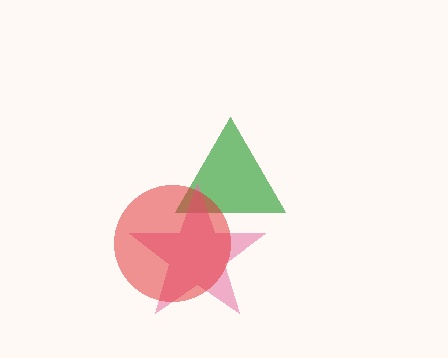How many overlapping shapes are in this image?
There are 3 overlapping shapes in the image.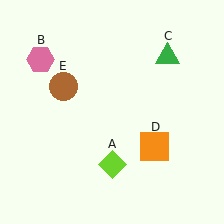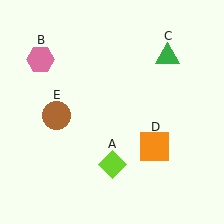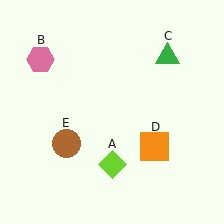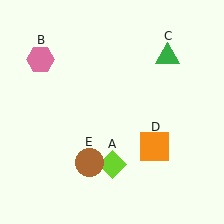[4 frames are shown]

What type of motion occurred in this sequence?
The brown circle (object E) rotated counterclockwise around the center of the scene.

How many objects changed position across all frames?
1 object changed position: brown circle (object E).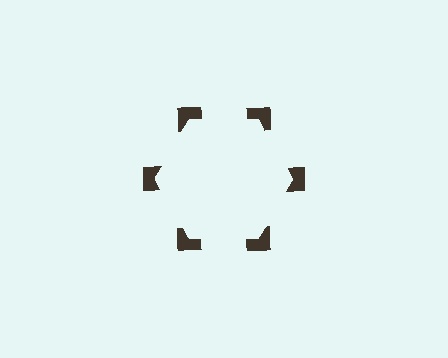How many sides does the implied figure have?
6 sides.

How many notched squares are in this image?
There are 6 — one at each vertex of the illusory hexagon.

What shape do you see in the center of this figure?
An illusory hexagon — its edges are inferred from the aligned wedge cuts in the notched squares, not physically drawn.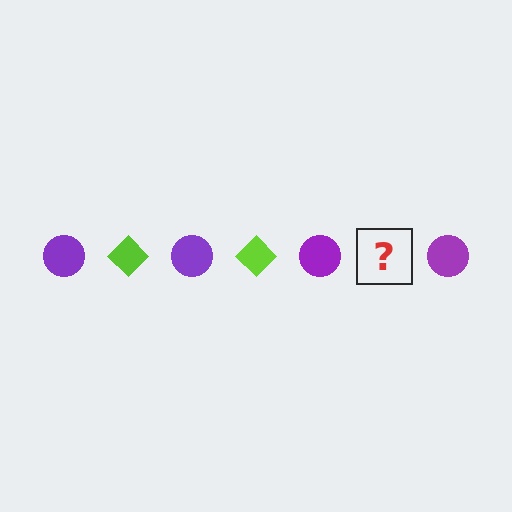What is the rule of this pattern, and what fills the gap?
The rule is that the pattern alternates between purple circle and lime diamond. The gap should be filled with a lime diamond.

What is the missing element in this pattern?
The missing element is a lime diamond.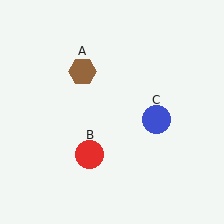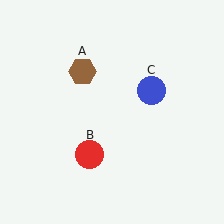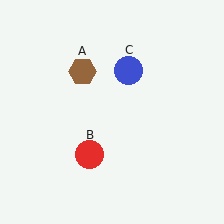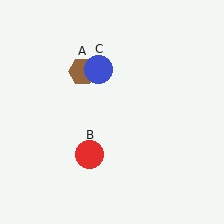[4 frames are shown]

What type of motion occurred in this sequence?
The blue circle (object C) rotated counterclockwise around the center of the scene.